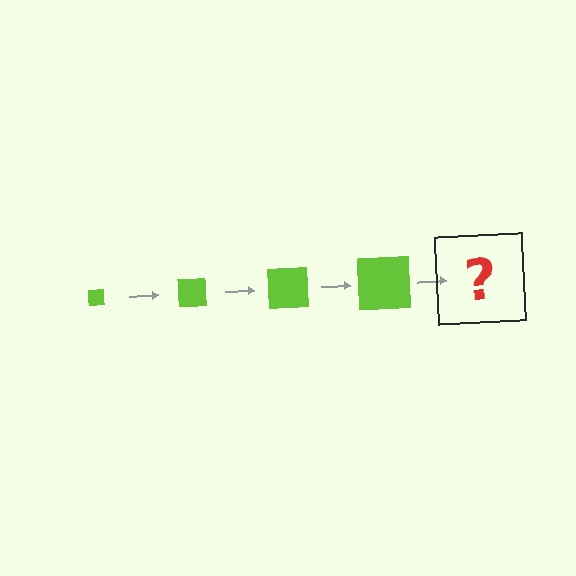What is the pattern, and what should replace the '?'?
The pattern is that the square gets progressively larger each step. The '?' should be a lime square, larger than the previous one.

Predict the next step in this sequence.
The next step is a lime square, larger than the previous one.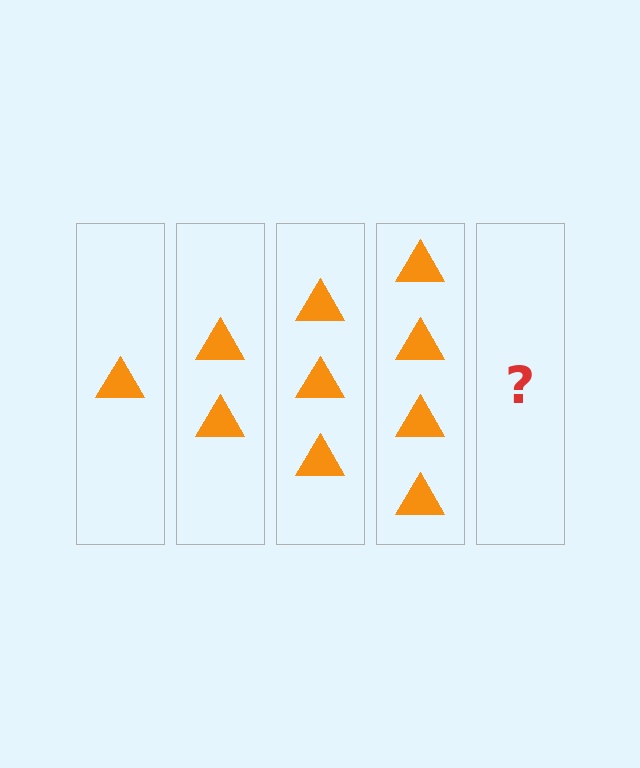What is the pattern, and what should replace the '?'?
The pattern is that each step adds one more triangle. The '?' should be 5 triangles.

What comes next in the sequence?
The next element should be 5 triangles.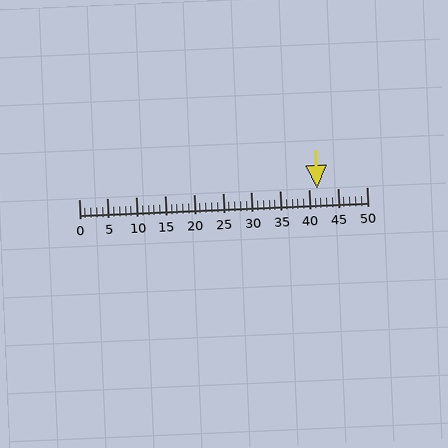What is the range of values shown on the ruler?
The ruler shows values from 0 to 50.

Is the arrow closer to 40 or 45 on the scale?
The arrow is closer to 40.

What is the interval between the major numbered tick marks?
The major tick marks are spaced 5 units apart.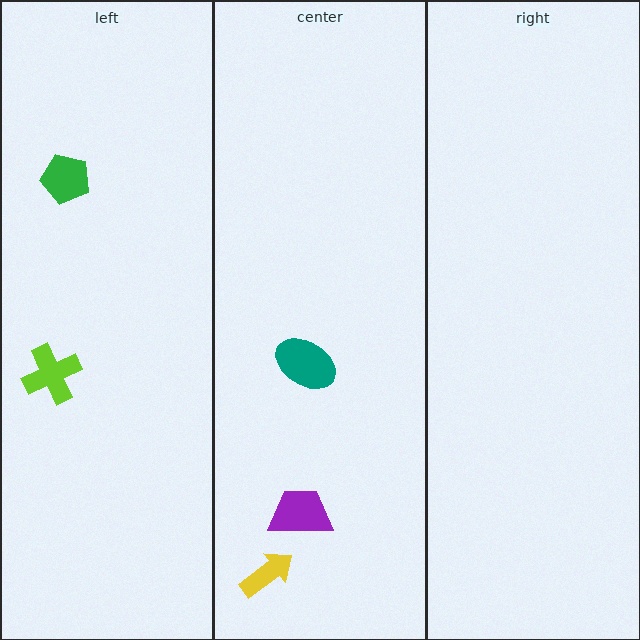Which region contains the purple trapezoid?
The center region.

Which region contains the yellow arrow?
The center region.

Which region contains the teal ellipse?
The center region.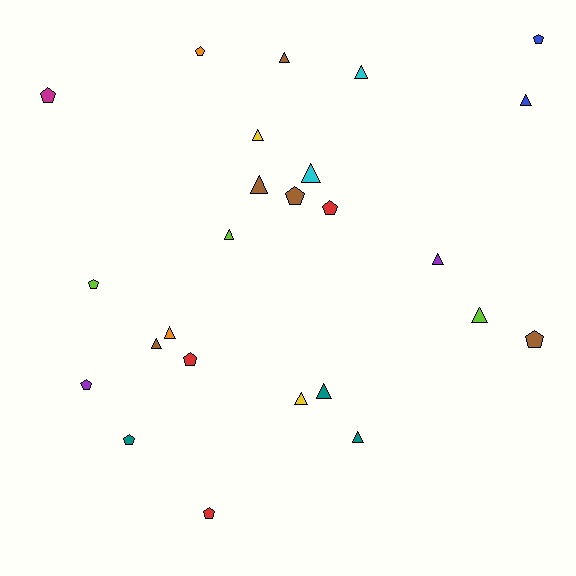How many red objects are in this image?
There are 3 red objects.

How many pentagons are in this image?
There are 11 pentagons.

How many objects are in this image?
There are 25 objects.